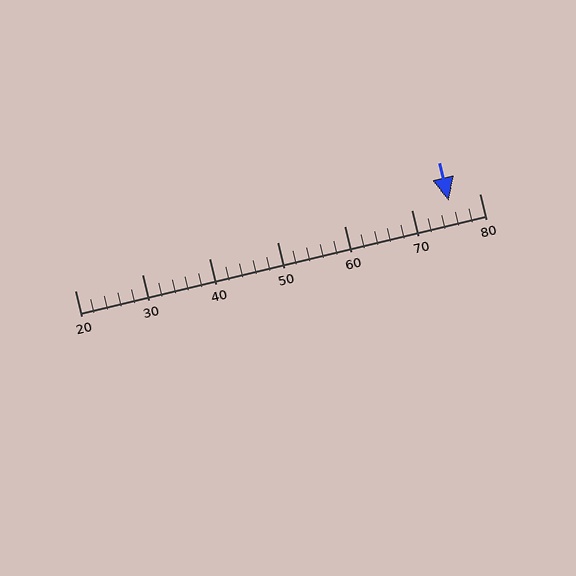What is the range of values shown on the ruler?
The ruler shows values from 20 to 80.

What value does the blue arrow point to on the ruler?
The blue arrow points to approximately 75.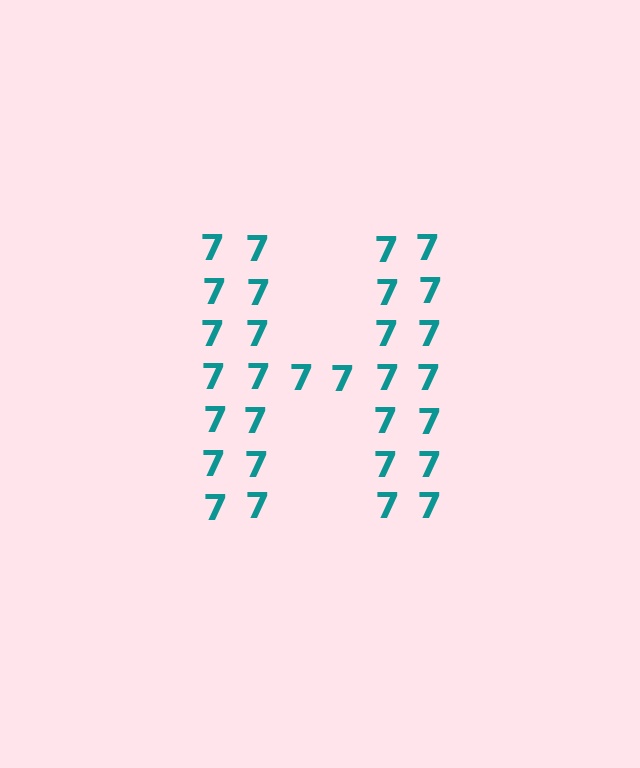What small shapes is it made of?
It is made of small digit 7's.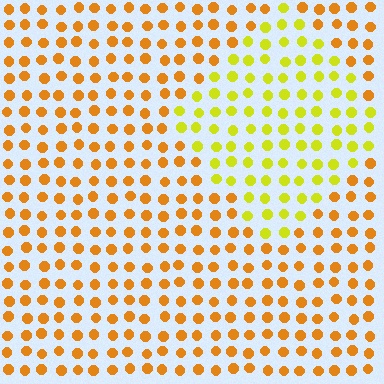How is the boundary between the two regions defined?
The boundary is defined purely by a slight shift in hue (about 35 degrees). Spacing, size, and orientation are identical on both sides.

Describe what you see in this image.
The image is filled with small orange elements in a uniform arrangement. A diamond-shaped region is visible where the elements are tinted to a slightly different hue, forming a subtle color boundary.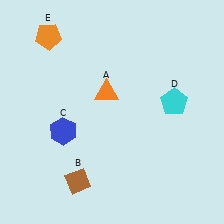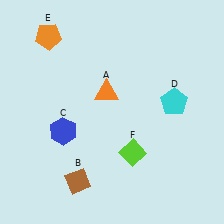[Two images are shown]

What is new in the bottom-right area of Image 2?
A lime diamond (F) was added in the bottom-right area of Image 2.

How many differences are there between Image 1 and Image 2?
There is 1 difference between the two images.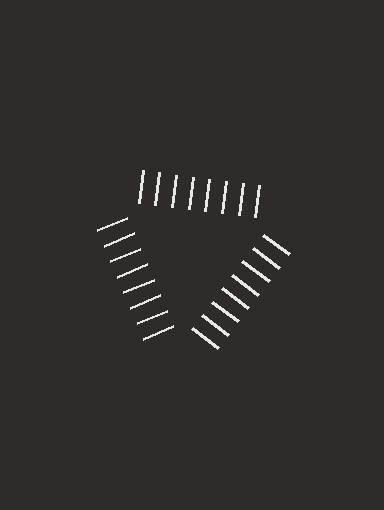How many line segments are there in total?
24 — 8 along each of the 3 edges.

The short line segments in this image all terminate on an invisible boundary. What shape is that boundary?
An illusory triangle — the line segments terminate on its edges but no continuous stroke is drawn.